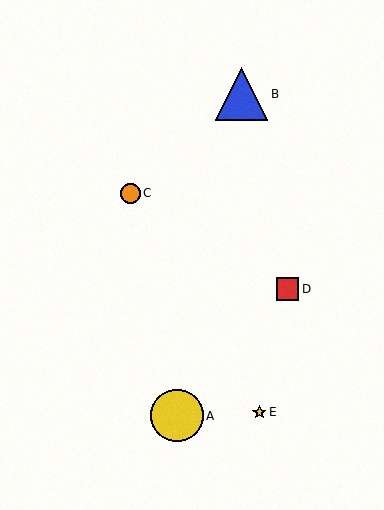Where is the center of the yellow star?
The center of the yellow star is at (259, 412).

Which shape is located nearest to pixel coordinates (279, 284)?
The red square (labeled D) at (287, 289) is nearest to that location.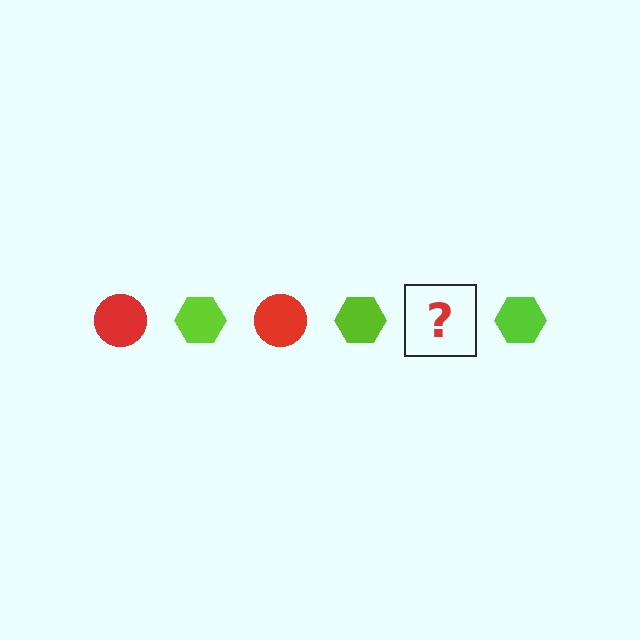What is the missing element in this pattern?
The missing element is a red circle.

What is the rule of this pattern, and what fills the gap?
The rule is that the pattern alternates between red circle and lime hexagon. The gap should be filled with a red circle.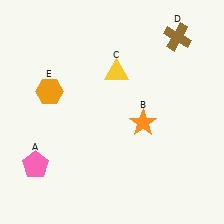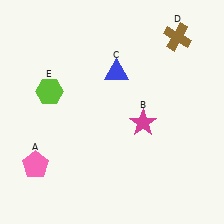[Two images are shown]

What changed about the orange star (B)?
In Image 1, B is orange. In Image 2, it changed to magenta.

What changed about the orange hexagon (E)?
In Image 1, E is orange. In Image 2, it changed to lime.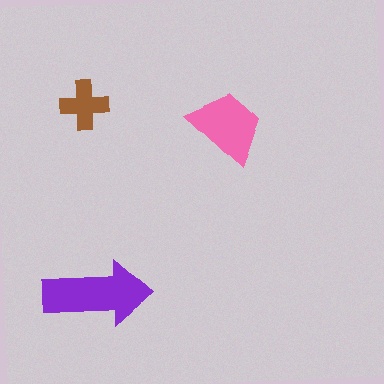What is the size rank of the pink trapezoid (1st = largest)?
2nd.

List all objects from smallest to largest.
The brown cross, the pink trapezoid, the purple arrow.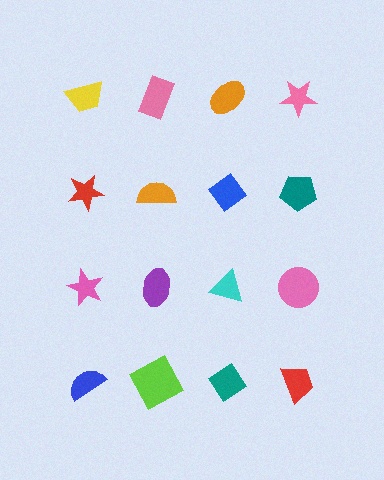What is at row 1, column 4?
A pink star.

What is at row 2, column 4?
A teal pentagon.